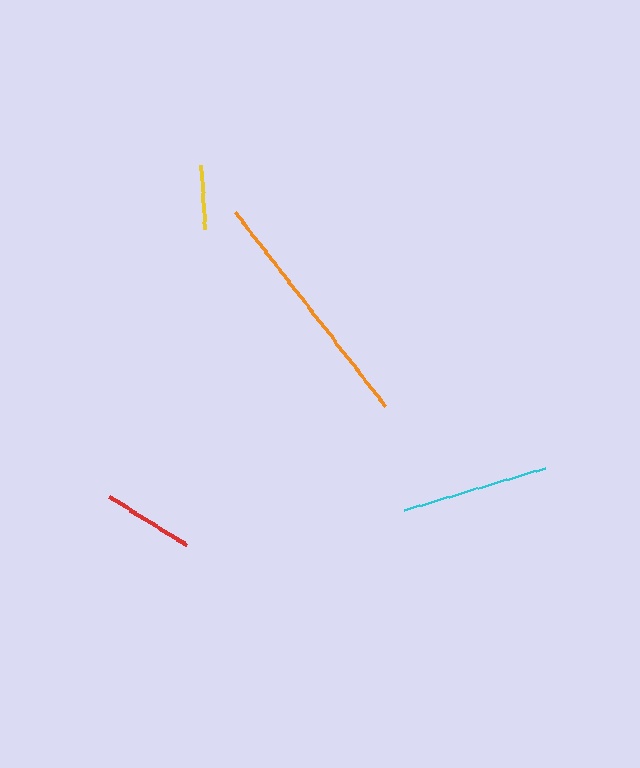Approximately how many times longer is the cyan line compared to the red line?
The cyan line is approximately 1.6 times the length of the red line.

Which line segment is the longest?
The orange line is the longest at approximately 246 pixels.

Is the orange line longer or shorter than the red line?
The orange line is longer than the red line.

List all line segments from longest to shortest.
From longest to shortest: orange, cyan, red, yellow.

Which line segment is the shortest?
The yellow line is the shortest at approximately 64 pixels.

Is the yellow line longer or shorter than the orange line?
The orange line is longer than the yellow line.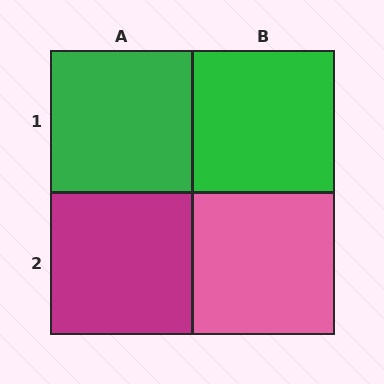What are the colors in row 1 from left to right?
Green, green.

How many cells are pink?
1 cell is pink.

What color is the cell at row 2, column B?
Pink.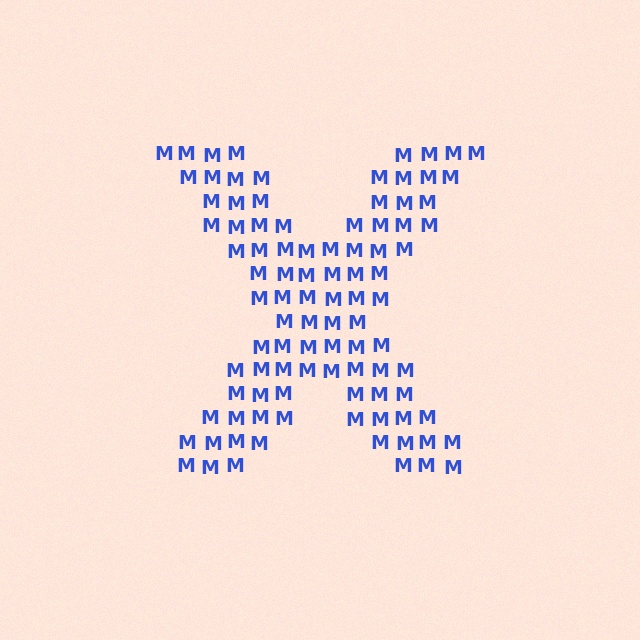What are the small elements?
The small elements are letter M's.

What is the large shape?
The large shape is the letter X.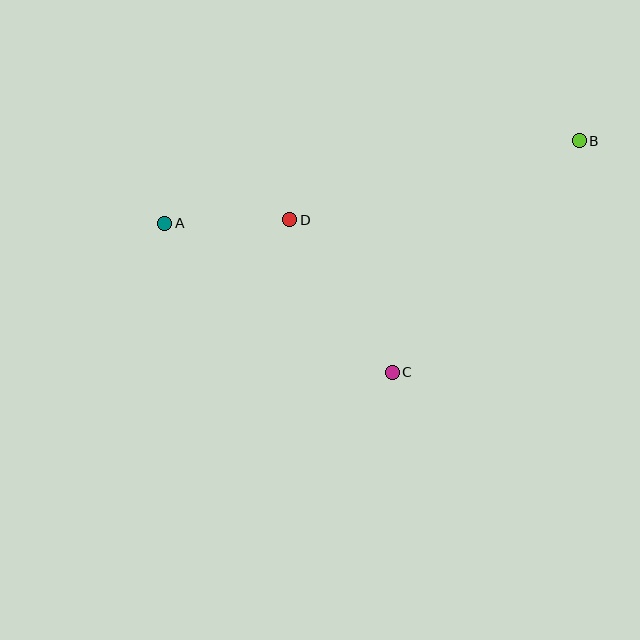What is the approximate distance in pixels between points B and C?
The distance between B and C is approximately 298 pixels.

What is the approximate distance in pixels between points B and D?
The distance between B and D is approximately 301 pixels.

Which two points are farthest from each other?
Points A and B are farthest from each other.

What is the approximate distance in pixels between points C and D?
The distance between C and D is approximately 184 pixels.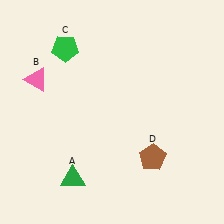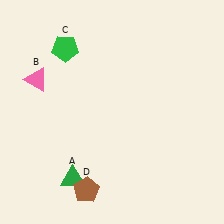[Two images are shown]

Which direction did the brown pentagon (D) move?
The brown pentagon (D) moved left.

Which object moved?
The brown pentagon (D) moved left.